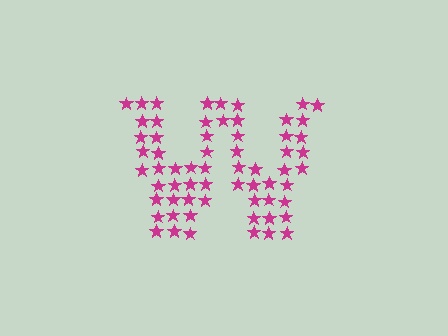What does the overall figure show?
The overall figure shows the letter W.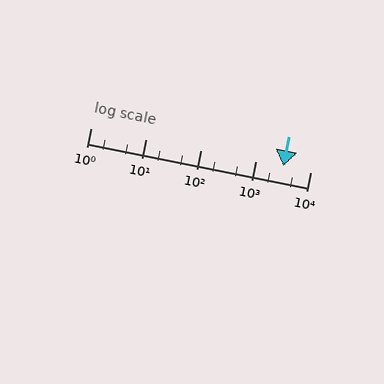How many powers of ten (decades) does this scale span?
The scale spans 4 decades, from 1 to 10000.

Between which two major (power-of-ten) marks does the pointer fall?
The pointer is between 1000 and 10000.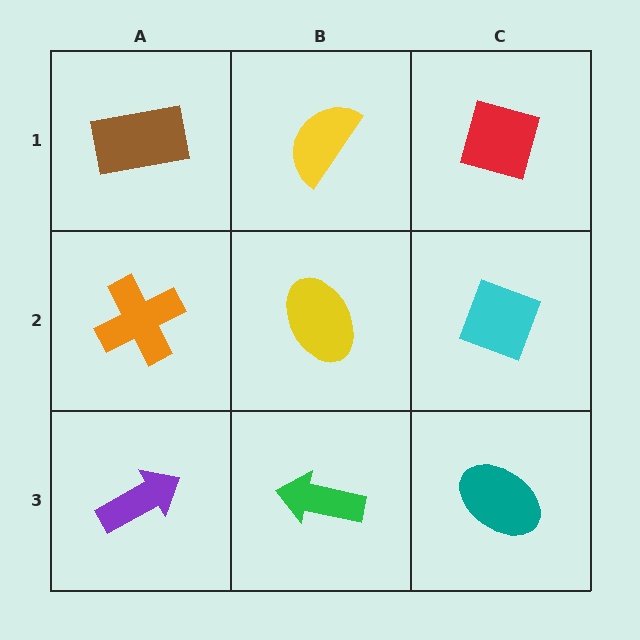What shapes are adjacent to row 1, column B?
A yellow ellipse (row 2, column B), a brown rectangle (row 1, column A), a red diamond (row 1, column C).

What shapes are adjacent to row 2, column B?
A yellow semicircle (row 1, column B), a green arrow (row 3, column B), an orange cross (row 2, column A), a cyan diamond (row 2, column C).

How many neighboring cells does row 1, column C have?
2.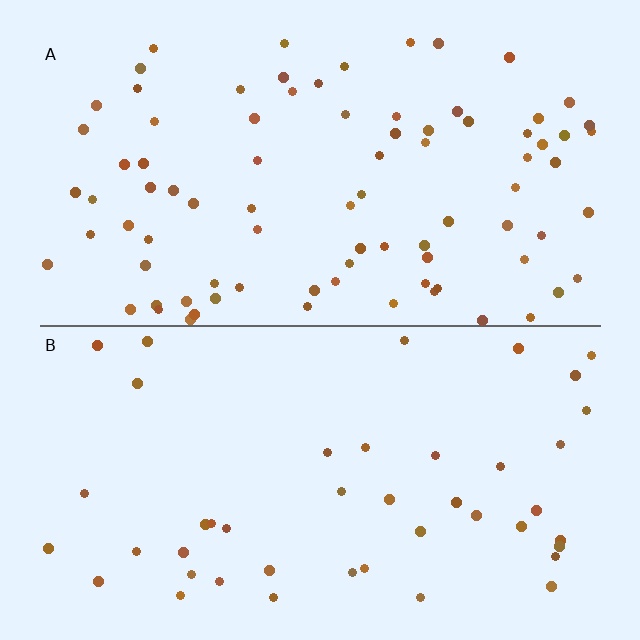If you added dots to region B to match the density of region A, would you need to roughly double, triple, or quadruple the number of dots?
Approximately double.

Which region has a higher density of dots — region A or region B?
A (the top).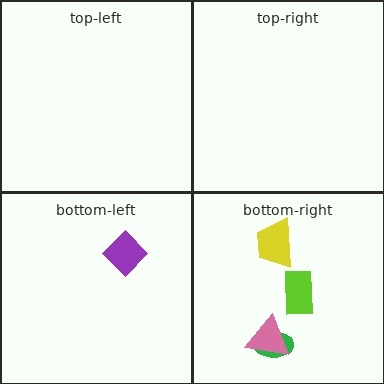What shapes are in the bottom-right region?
The green ellipse, the lime rectangle, the pink triangle, the yellow trapezoid.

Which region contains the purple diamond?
The bottom-left region.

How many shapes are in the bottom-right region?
4.